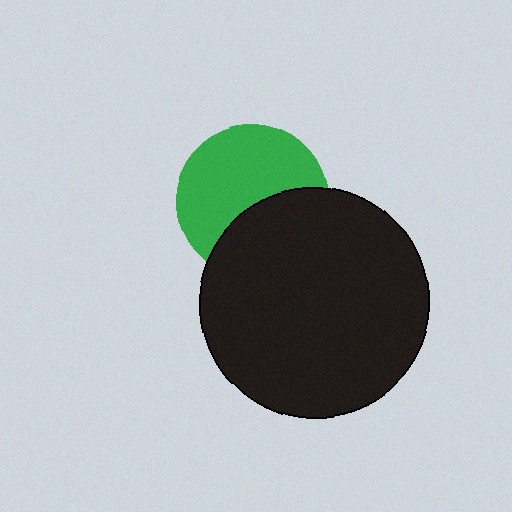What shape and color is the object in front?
The object in front is a black circle.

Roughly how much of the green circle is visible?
About half of it is visible (roughly 60%).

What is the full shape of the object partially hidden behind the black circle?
The partially hidden object is a green circle.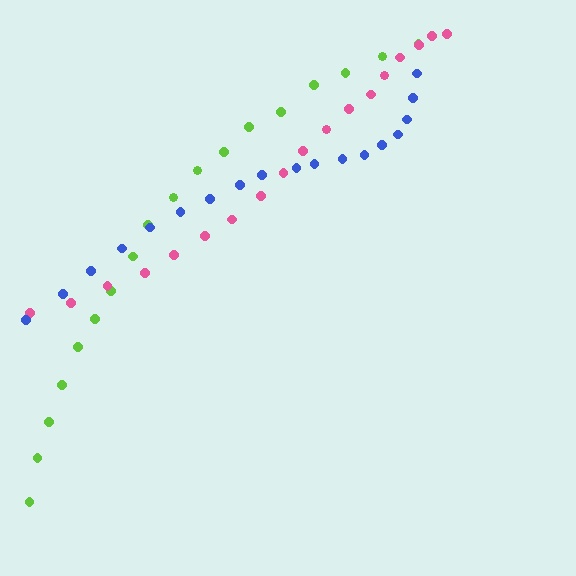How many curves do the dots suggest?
There are 3 distinct paths.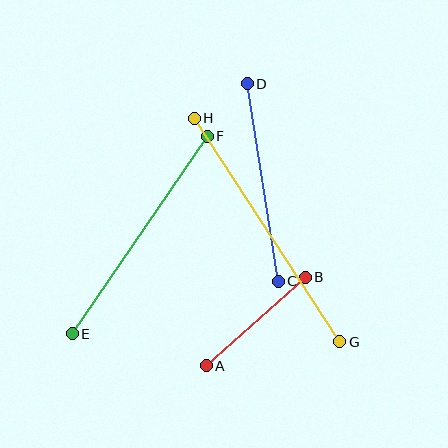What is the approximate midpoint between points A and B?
The midpoint is at approximately (256, 322) pixels.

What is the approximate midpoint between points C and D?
The midpoint is at approximately (263, 183) pixels.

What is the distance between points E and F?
The distance is approximately 239 pixels.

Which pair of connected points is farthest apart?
Points G and H are farthest apart.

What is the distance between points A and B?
The distance is approximately 133 pixels.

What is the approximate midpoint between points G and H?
The midpoint is at approximately (267, 230) pixels.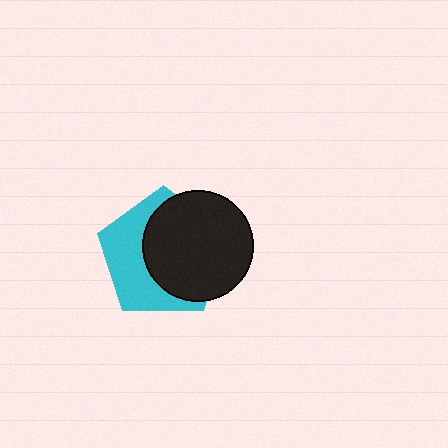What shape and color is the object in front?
The object in front is a black circle.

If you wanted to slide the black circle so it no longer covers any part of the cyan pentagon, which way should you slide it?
Slide it right — that is the most direct way to separate the two shapes.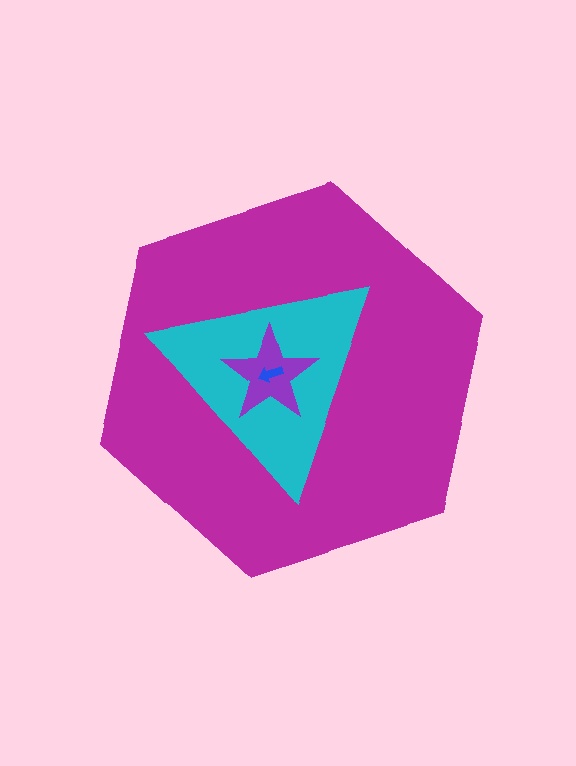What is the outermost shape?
The magenta hexagon.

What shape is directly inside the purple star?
The blue arrow.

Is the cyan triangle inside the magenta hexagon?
Yes.